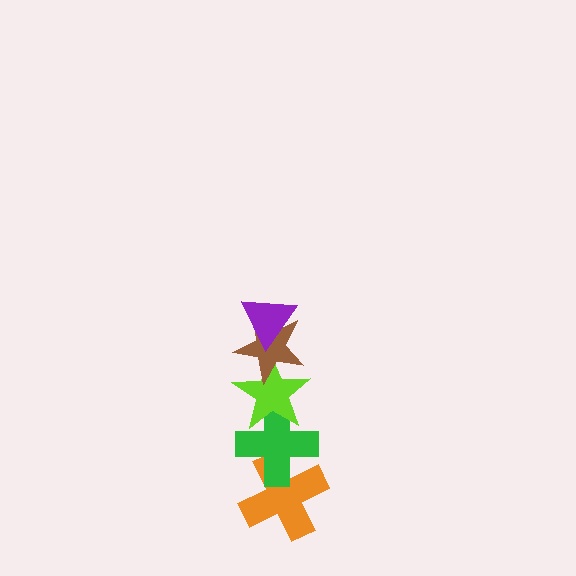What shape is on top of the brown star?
The purple triangle is on top of the brown star.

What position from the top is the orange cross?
The orange cross is 5th from the top.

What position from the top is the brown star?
The brown star is 2nd from the top.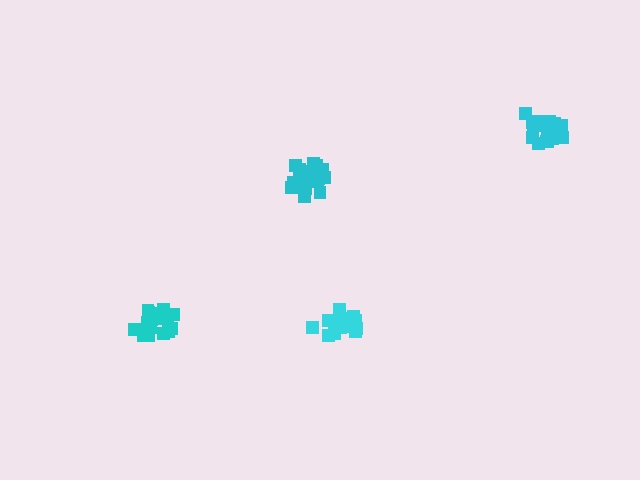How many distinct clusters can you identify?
There are 4 distinct clusters.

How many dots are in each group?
Group 1: 21 dots, Group 2: 15 dots, Group 3: 21 dots, Group 4: 19 dots (76 total).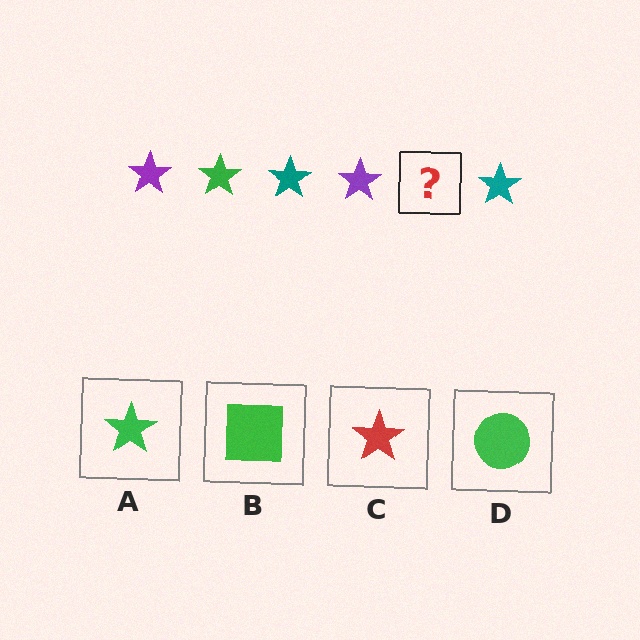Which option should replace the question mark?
Option A.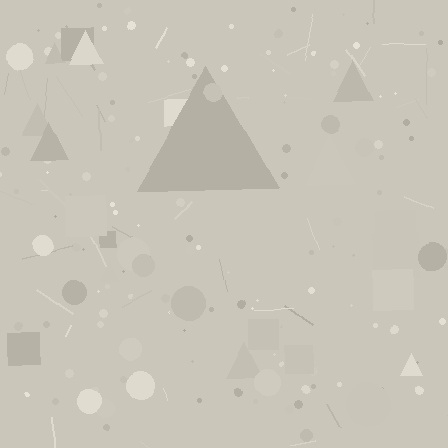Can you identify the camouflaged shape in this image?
The camouflaged shape is a triangle.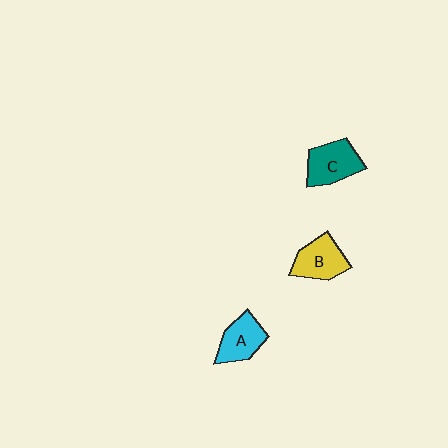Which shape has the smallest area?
Shape A (cyan).